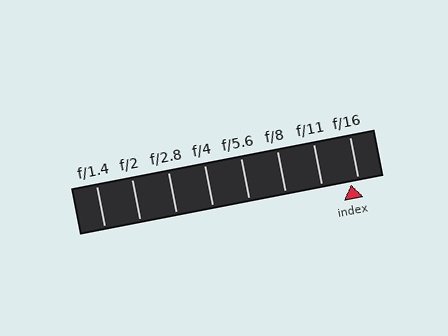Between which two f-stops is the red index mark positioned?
The index mark is between f/11 and f/16.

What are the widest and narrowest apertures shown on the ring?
The widest aperture shown is f/1.4 and the narrowest is f/16.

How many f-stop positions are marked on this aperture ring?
There are 8 f-stop positions marked.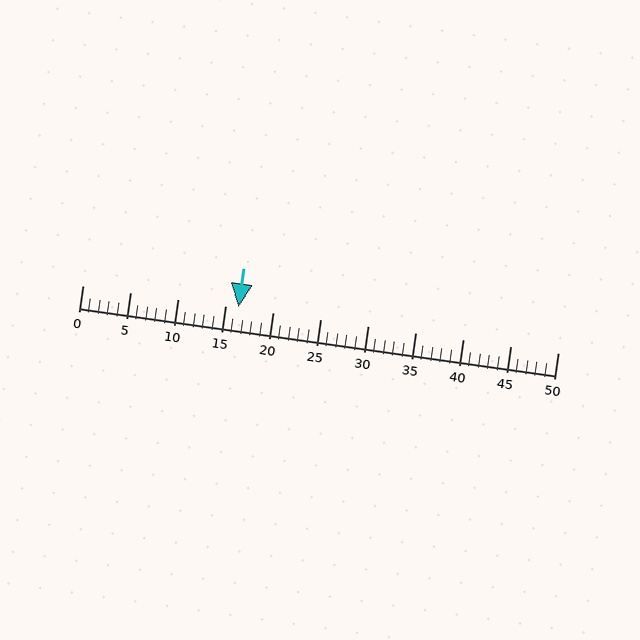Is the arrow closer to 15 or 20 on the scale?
The arrow is closer to 15.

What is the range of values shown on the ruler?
The ruler shows values from 0 to 50.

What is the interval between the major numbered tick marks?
The major tick marks are spaced 5 units apart.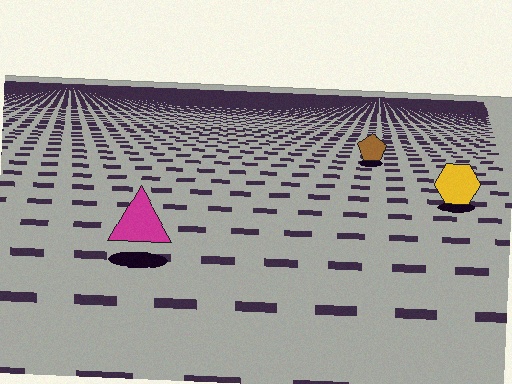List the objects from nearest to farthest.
From nearest to farthest: the magenta triangle, the yellow hexagon, the brown pentagon.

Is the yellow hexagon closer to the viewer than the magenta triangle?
No. The magenta triangle is closer — you can tell from the texture gradient: the ground texture is coarser near it.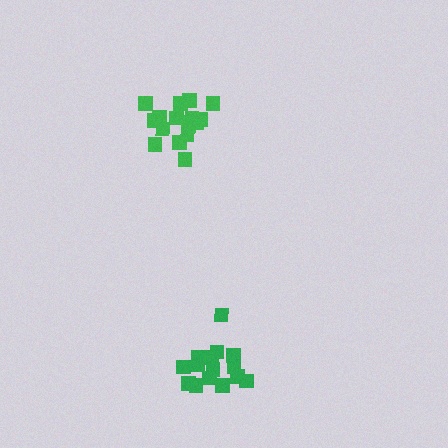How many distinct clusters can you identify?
There are 2 distinct clusters.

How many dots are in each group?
Group 1: 15 dots, Group 2: 17 dots (32 total).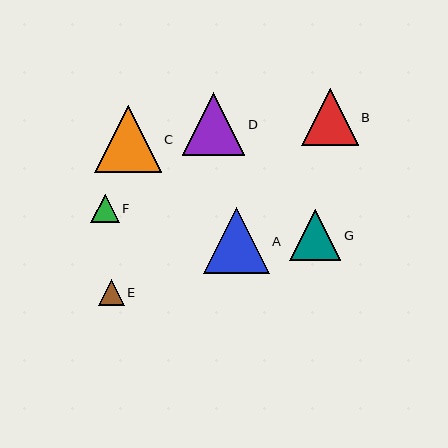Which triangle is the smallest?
Triangle E is the smallest with a size of approximately 26 pixels.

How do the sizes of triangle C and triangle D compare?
Triangle C and triangle D are approximately the same size.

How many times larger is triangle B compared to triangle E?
Triangle B is approximately 2.2 times the size of triangle E.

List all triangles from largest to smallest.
From largest to smallest: C, A, D, B, G, F, E.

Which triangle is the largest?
Triangle C is the largest with a size of approximately 67 pixels.